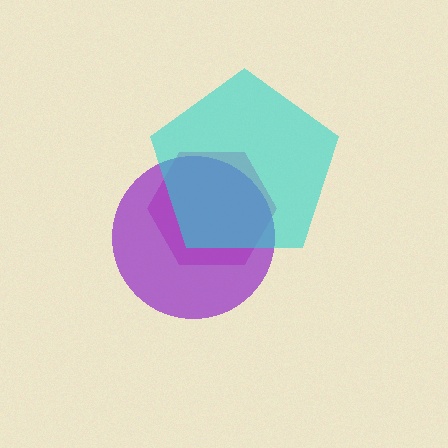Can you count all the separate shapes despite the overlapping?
Yes, there are 3 separate shapes.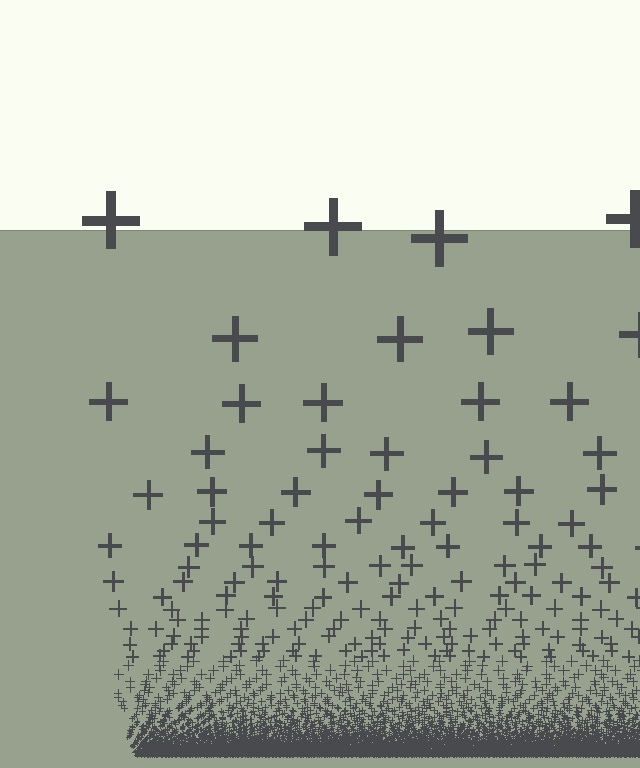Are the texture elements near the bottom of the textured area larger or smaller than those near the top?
Smaller. The gradient is inverted — elements near the bottom are smaller and denser.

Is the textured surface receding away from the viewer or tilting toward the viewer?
The surface appears to tilt toward the viewer. Texture elements get larger and sparser toward the top.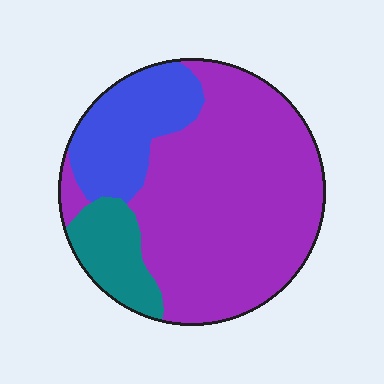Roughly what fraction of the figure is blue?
Blue covers about 20% of the figure.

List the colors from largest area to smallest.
From largest to smallest: purple, blue, teal.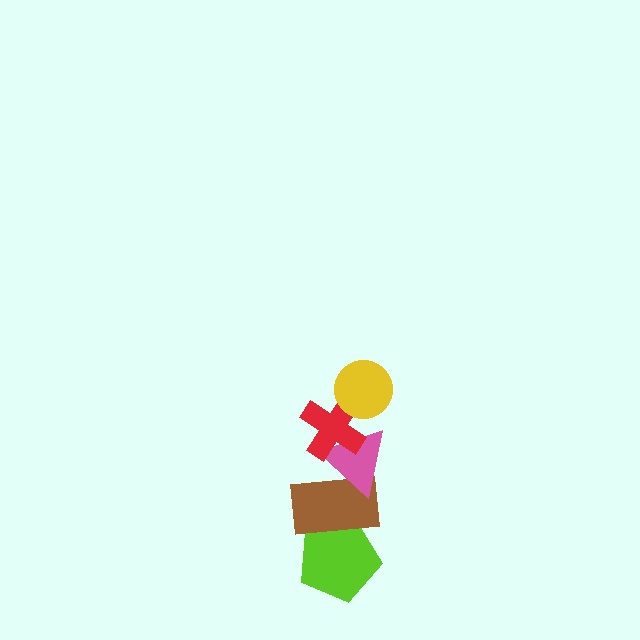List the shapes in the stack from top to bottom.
From top to bottom: the yellow circle, the red cross, the pink triangle, the brown rectangle, the lime pentagon.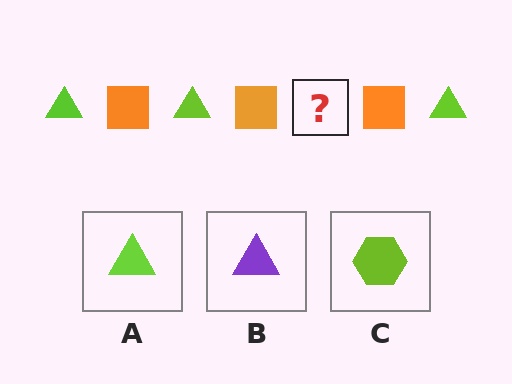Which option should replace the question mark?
Option A.